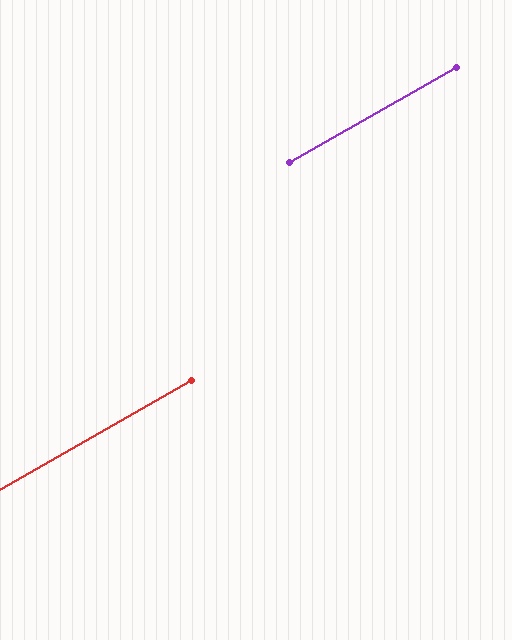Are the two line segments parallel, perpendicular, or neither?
Parallel — their directions differ by only 0.2°.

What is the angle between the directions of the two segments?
Approximately 0 degrees.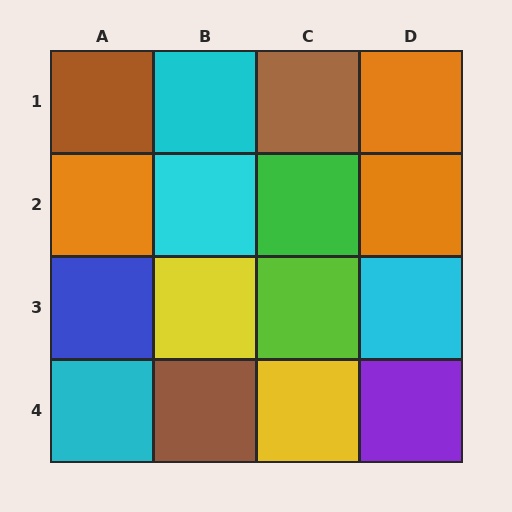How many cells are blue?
1 cell is blue.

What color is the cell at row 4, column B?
Brown.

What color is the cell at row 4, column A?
Cyan.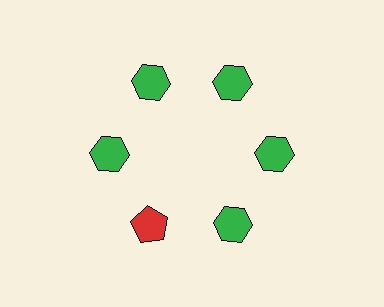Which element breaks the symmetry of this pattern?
The red pentagon at roughly the 7 o'clock position breaks the symmetry. All other shapes are green hexagons.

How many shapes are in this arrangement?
There are 6 shapes arranged in a ring pattern.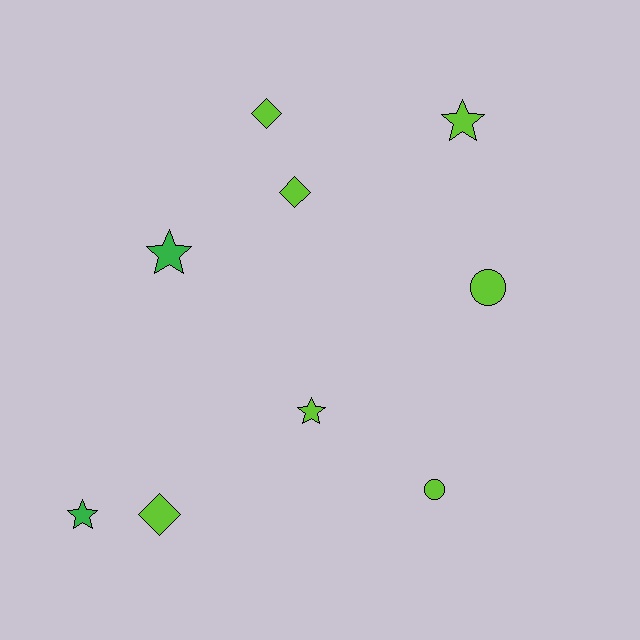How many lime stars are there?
There are 2 lime stars.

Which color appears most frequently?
Lime, with 7 objects.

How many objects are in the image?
There are 9 objects.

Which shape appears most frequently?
Star, with 4 objects.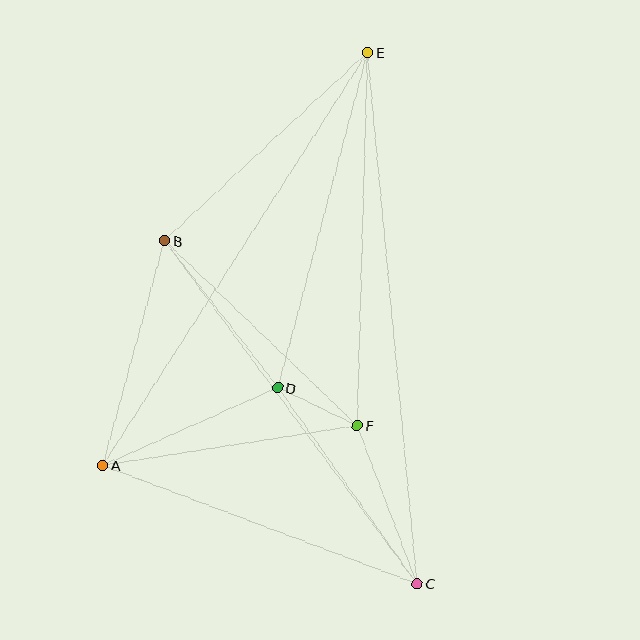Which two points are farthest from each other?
Points C and E are farthest from each other.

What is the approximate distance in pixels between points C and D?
The distance between C and D is approximately 240 pixels.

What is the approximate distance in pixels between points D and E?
The distance between D and E is approximately 347 pixels.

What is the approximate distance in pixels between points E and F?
The distance between E and F is approximately 373 pixels.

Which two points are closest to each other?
Points D and F are closest to each other.